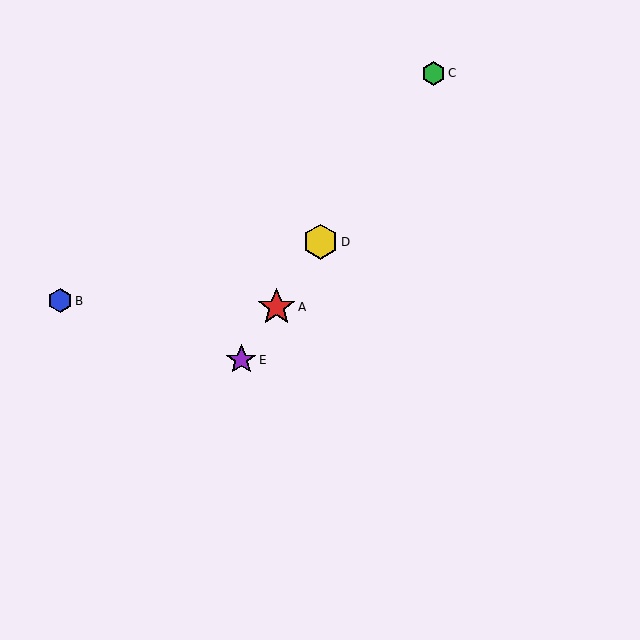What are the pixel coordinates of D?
Object D is at (320, 242).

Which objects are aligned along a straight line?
Objects A, C, D, E are aligned along a straight line.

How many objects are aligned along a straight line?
4 objects (A, C, D, E) are aligned along a straight line.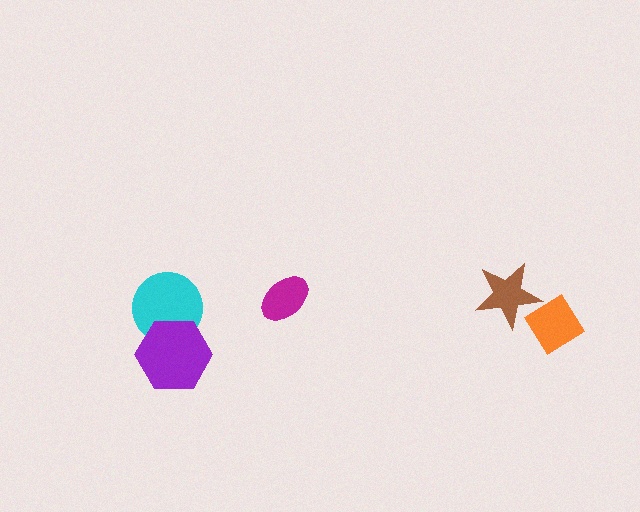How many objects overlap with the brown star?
1 object overlaps with the brown star.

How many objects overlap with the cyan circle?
1 object overlaps with the cyan circle.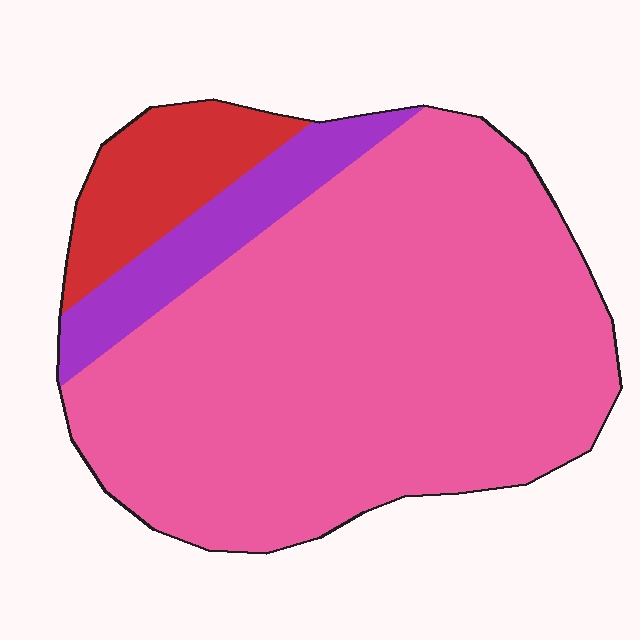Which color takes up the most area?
Pink, at roughly 80%.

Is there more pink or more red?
Pink.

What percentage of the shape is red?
Red takes up less than a sixth of the shape.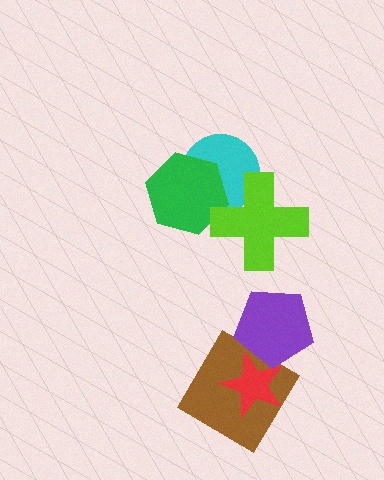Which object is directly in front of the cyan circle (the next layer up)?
The green hexagon is directly in front of the cyan circle.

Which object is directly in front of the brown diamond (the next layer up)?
The red star is directly in front of the brown diamond.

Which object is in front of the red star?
The purple pentagon is in front of the red star.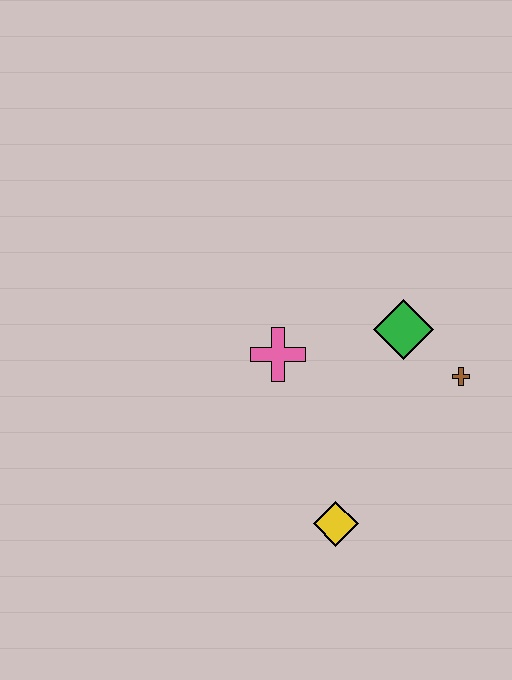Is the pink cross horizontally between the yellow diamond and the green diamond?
No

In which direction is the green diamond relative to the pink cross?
The green diamond is to the right of the pink cross.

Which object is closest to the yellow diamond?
The pink cross is closest to the yellow diamond.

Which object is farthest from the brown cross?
The yellow diamond is farthest from the brown cross.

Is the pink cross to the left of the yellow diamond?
Yes